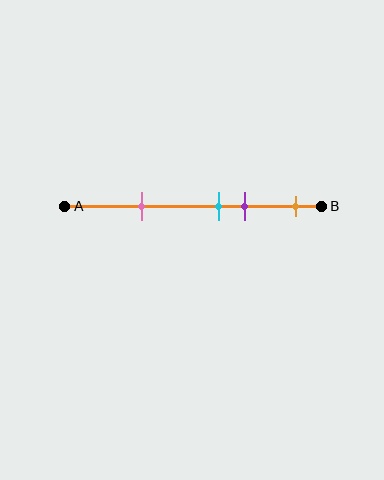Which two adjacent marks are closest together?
The cyan and purple marks are the closest adjacent pair.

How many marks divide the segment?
There are 4 marks dividing the segment.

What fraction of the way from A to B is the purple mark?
The purple mark is approximately 70% (0.7) of the way from A to B.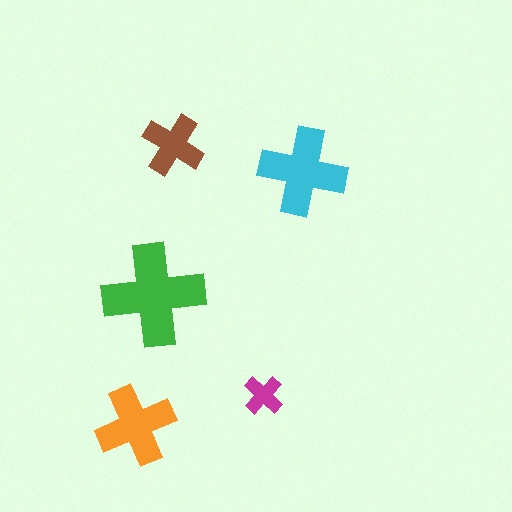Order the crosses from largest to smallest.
the green one, the cyan one, the orange one, the brown one, the magenta one.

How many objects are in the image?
There are 5 objects in the image.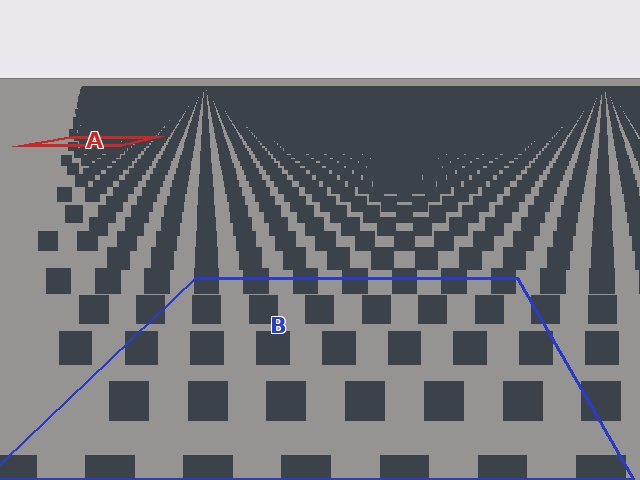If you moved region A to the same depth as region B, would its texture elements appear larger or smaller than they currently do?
They would appear larger. At a closer depth, the same texture elements are projected at a bigger on-screen size.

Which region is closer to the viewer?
Region B is closer. The texture elements there are larger and more spread out.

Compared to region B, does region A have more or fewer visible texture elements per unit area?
Region A has more texture elements per unit area — they are packed more densely because it is farther away.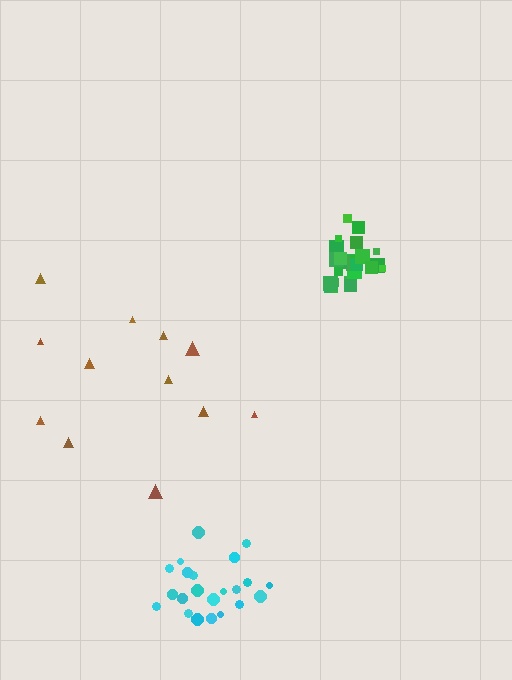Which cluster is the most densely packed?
Green.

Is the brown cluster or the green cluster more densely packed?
Green.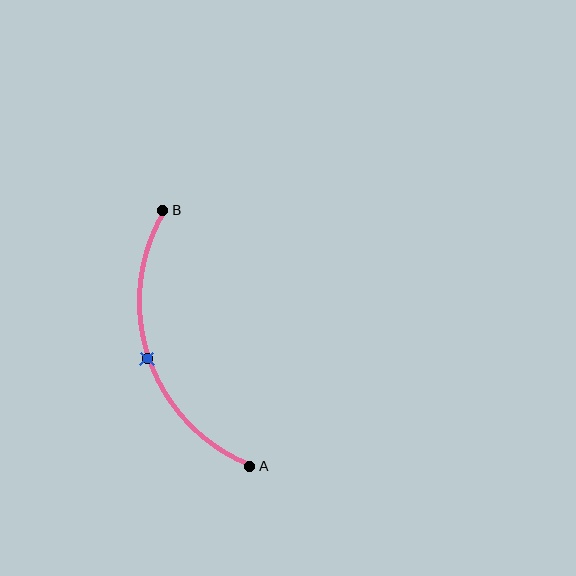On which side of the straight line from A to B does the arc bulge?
The arc bulges to the left of the straight line connecting A and B.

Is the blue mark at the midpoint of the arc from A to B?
Yes. The blue mark lies on the arc at equal arc-length from both A and B — it is the arc midpoint.